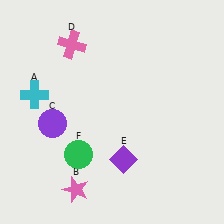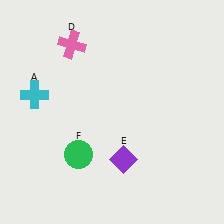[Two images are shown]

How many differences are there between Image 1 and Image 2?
There are 2 differences between the two images.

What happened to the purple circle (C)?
The purple circle (C) was removed in Image 2. It was in the bottom-left area of Image 1.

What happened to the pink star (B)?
The pink star (B) was removed in Image 2. It was in the bottom-left area of Image 1.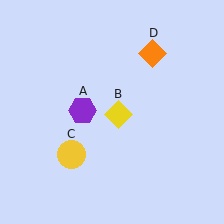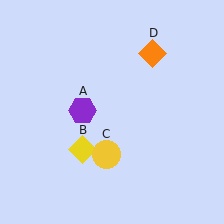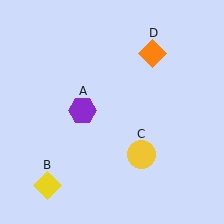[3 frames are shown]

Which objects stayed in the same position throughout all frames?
Purple hexagon (object A) and orange diamond (object D) remained stationary.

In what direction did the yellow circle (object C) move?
The yellow circle (object C) moved right.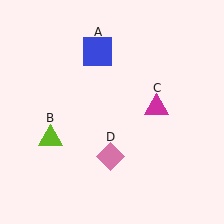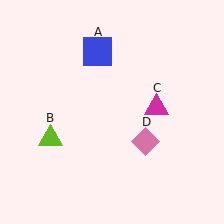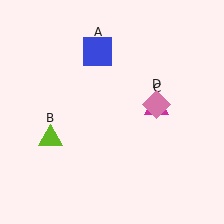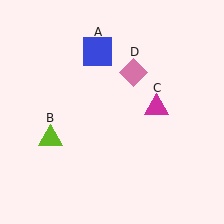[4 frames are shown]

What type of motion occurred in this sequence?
The pink diamond (object D) rotated counterclockwise around the center of the scene.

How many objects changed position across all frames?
1 object changed position: pink diamond (object D).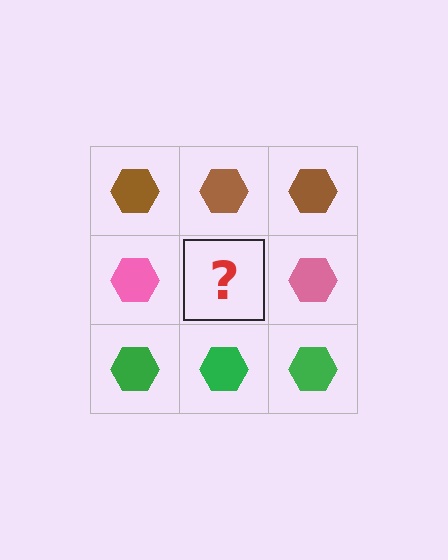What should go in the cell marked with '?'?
The missing cell should contain a pink hexagon.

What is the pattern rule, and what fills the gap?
The rule is that each row has a consistent color. The gap should be filled with a pink hexagon.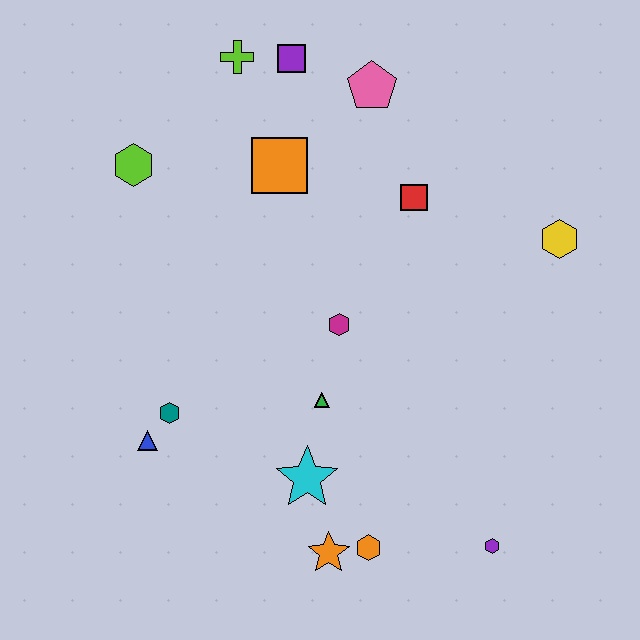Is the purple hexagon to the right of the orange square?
Yes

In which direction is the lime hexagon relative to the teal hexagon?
The lime hexagon is above the teal hexagon.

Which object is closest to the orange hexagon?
The orange star is closest to the orange hexagon.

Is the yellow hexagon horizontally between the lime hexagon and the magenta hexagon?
No